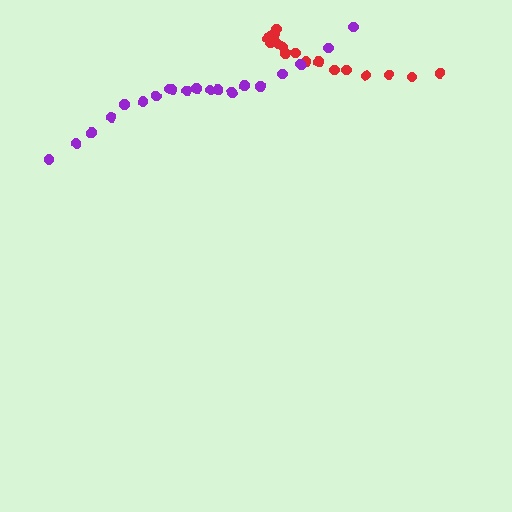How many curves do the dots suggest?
There are 2 distinct paths.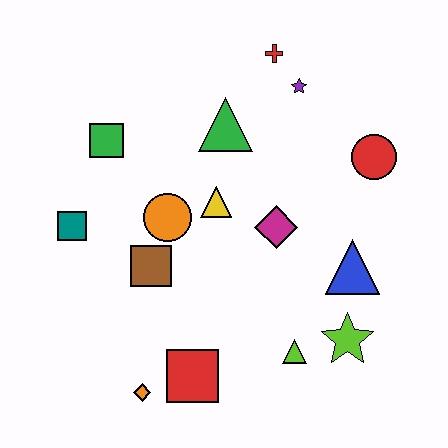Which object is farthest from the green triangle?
The orange diamond is farthest from the green triangle.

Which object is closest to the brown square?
The orange circle is closest to the brown square.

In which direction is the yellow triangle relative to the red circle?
The yellow triangle is to the left of the red circle.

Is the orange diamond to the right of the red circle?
No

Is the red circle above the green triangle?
No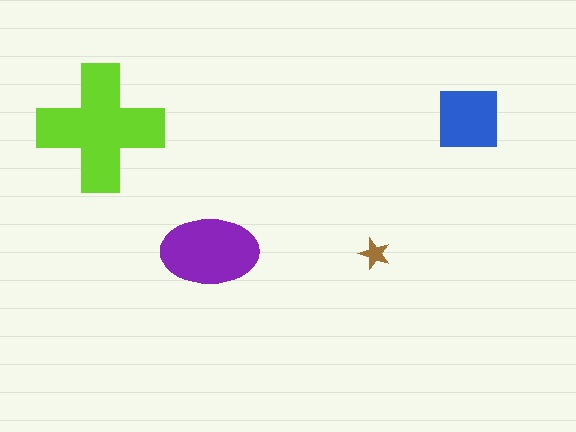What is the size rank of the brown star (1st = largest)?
4th.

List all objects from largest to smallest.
The lime cross, the purple ellipse, the blue square, the brown star.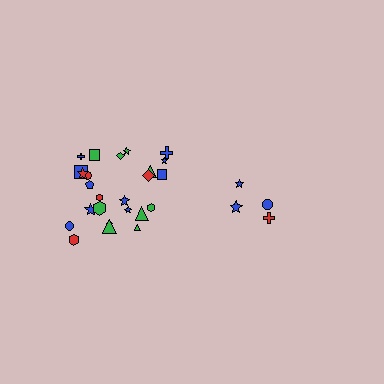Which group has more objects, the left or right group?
The left group.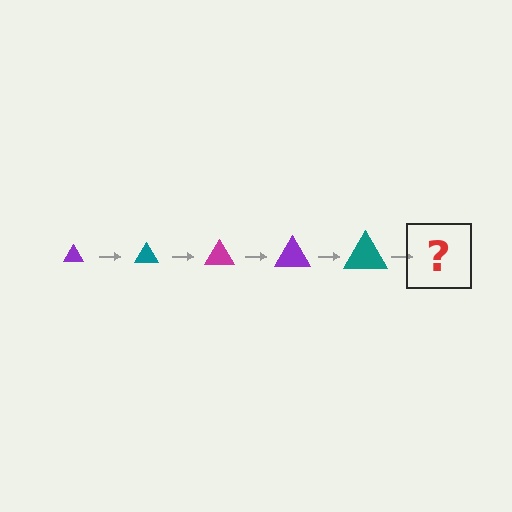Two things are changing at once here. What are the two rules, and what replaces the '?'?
The two rules are that the triangle grows larger each step and the color cycles through purple, teal, and magenta. The '?' should be a magenta triangle, larger than the previous one.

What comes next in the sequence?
The next element should be a magenta triangle, larger than the previous one.